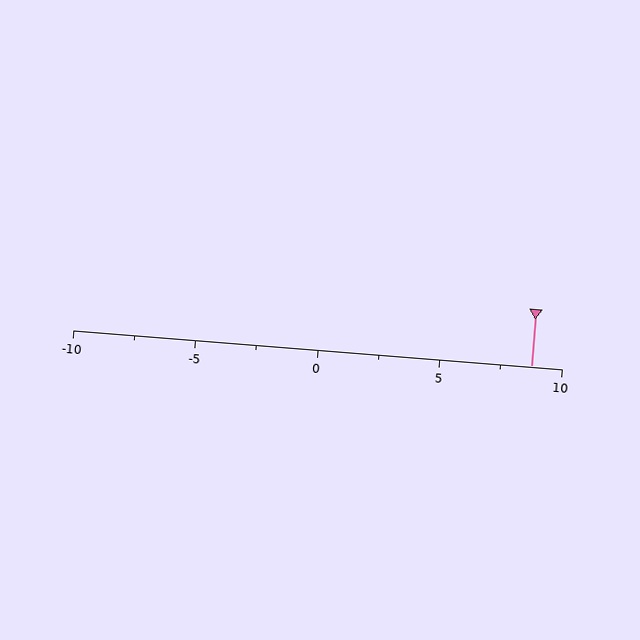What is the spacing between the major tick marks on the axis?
The major ticks are spaced 5 apart.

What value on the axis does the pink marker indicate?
The marker indicates approximately 8.8.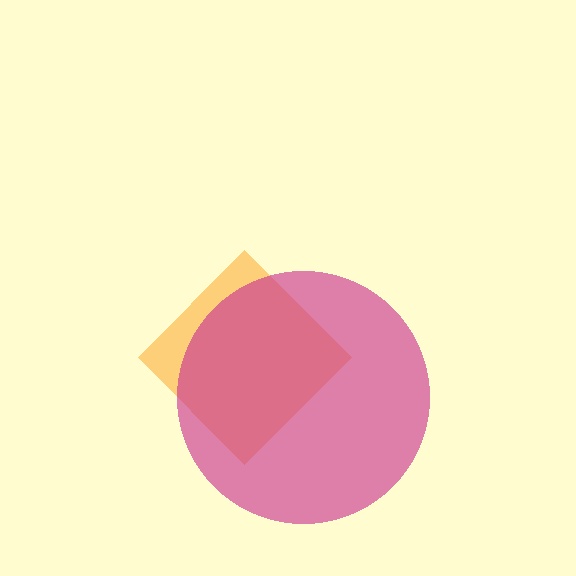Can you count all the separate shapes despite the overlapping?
Yes, there are 2 separate shapes.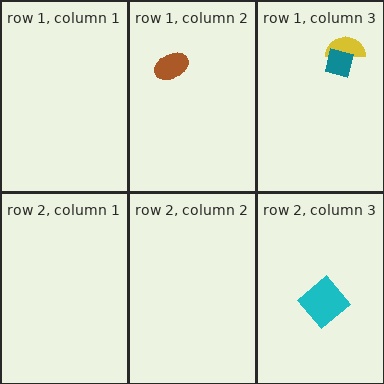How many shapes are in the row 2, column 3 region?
1.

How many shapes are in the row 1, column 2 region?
1.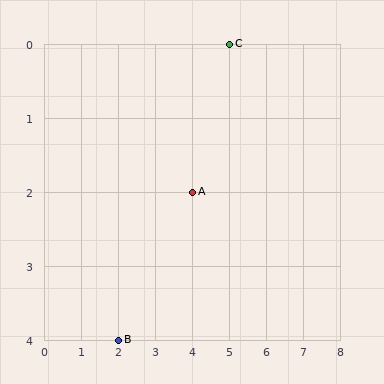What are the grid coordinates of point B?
Point B is at grid coordinates (2, 4).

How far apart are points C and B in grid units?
Points C and B are 3 columns and 4 rows apart (about 5.0 grid units diagonally).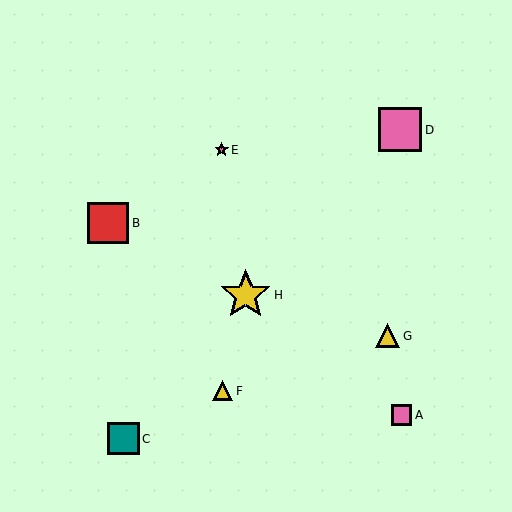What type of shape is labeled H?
Shape H is a yellow star.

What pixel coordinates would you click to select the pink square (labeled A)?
Click at (402, 415) to select the pink square A.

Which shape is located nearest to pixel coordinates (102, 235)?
The red square (labeled B) at (108, 223) is nearest to that location.